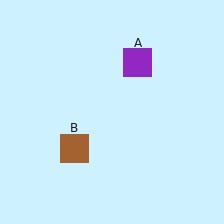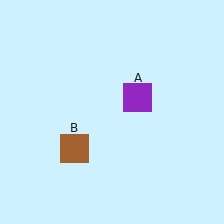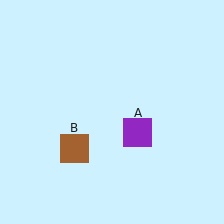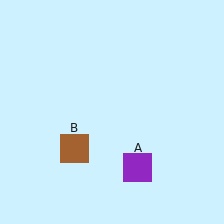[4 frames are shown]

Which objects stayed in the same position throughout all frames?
Brown square (object B) remained stationary.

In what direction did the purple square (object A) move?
The purple square (object A) moved down.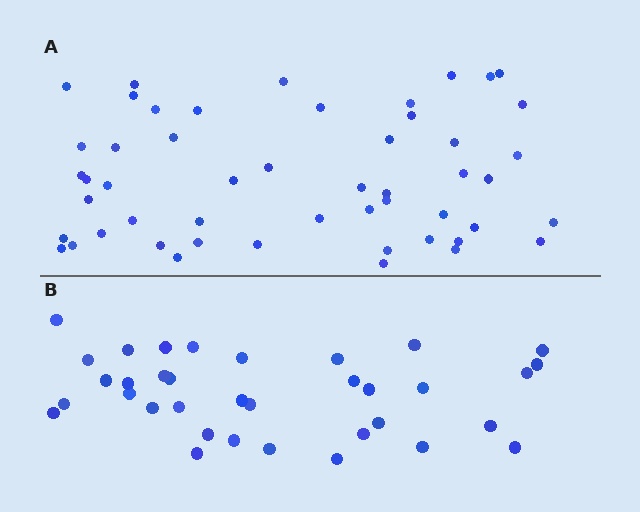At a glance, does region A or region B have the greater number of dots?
Region A (the top region) has more dots.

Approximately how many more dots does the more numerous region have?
Region A has approximately 15 more dots than region B.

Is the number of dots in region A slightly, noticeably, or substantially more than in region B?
Region A has substantially more. The ratio is roughly 1.5 to 1.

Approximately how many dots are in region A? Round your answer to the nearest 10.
About 50 dots. (The exact count is 51, which rounds to 50.)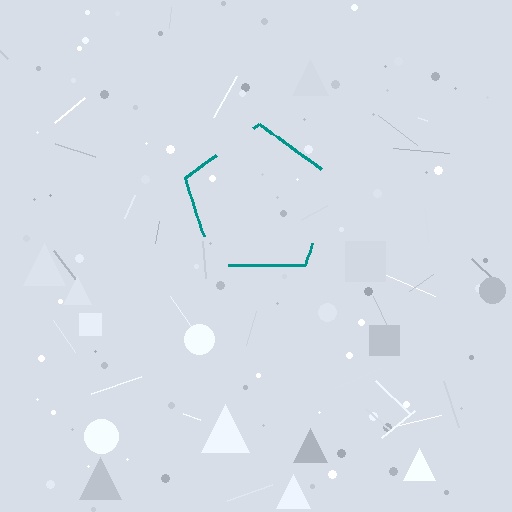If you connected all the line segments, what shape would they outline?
They would outline a pentagon.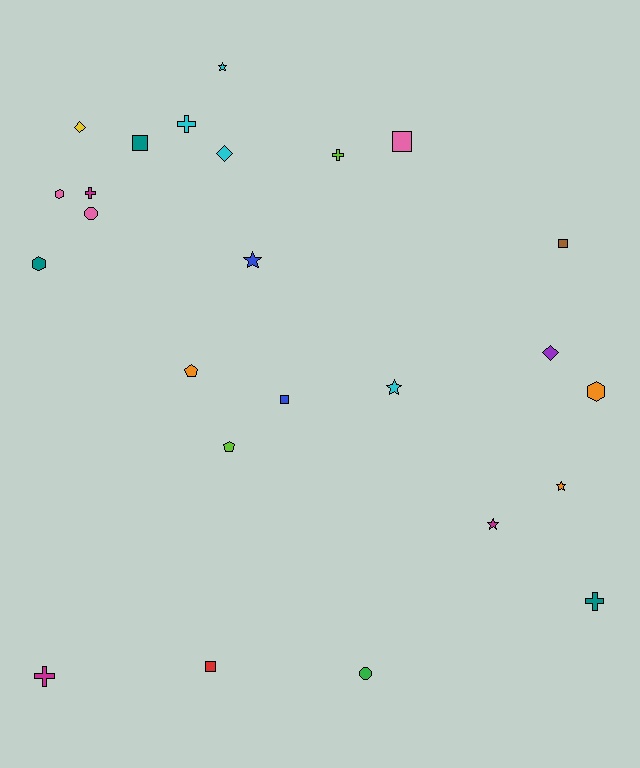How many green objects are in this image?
There is 1 green object.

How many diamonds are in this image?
There are 3 diamonds.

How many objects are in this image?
There are 25 objects.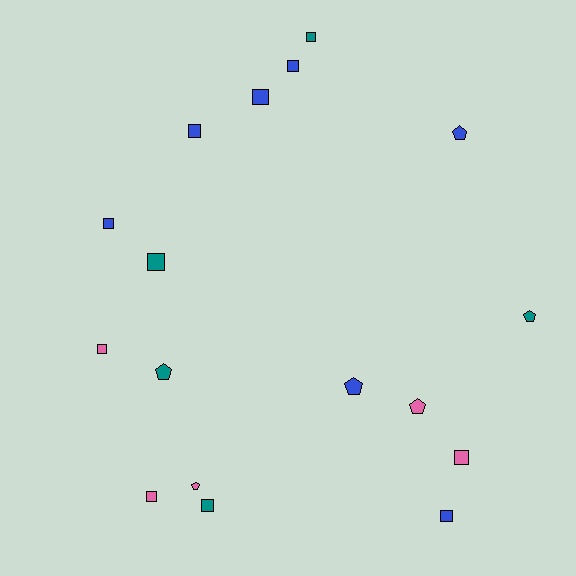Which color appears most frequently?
Blue, with 7 objects.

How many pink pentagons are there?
There are 2 pink pentagons.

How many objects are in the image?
There are 17 objects.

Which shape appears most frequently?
Square, with 11 objects.